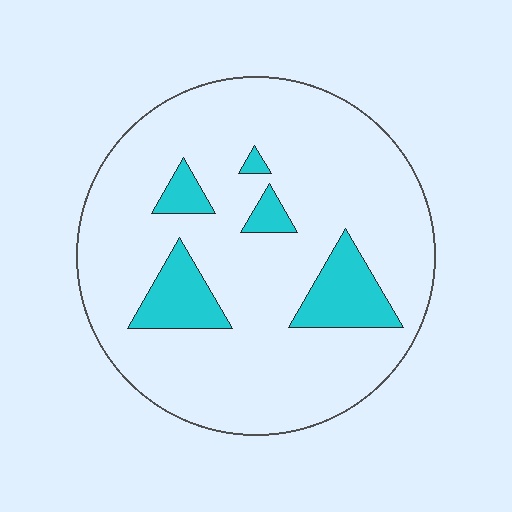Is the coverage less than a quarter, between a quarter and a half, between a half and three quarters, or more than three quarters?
Less than a quarter.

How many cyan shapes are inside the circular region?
5.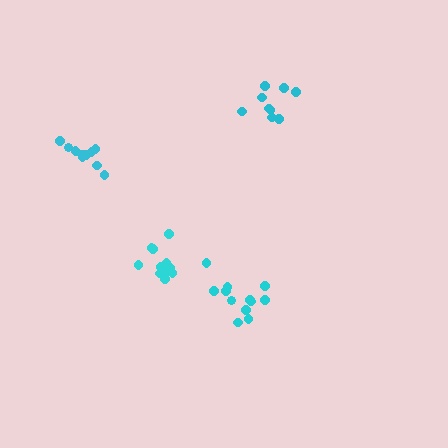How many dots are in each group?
Group 1: 9 dots, Group 2: 11 dots, Group 3: 10 dots, Group 4: 12 dots (42 total).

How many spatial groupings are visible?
There are 4 spatial groupings.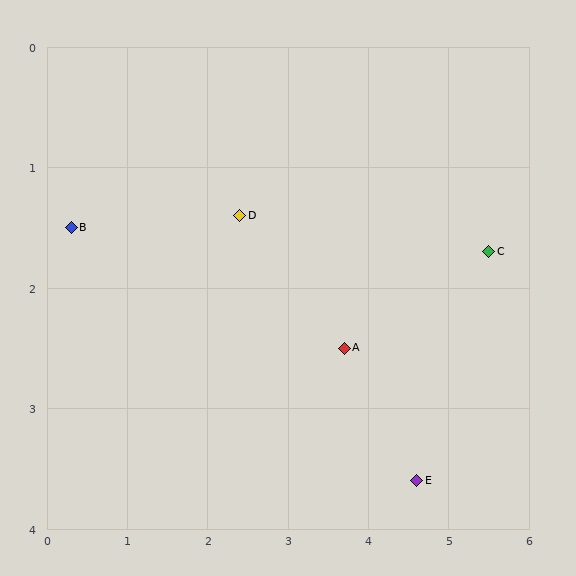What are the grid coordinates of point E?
Point E is at approximately (4.6, 3.6).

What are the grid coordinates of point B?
Point B is at approximately (0.3, 1.5).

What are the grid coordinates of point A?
Point A is at approximately (3.7, 2.5).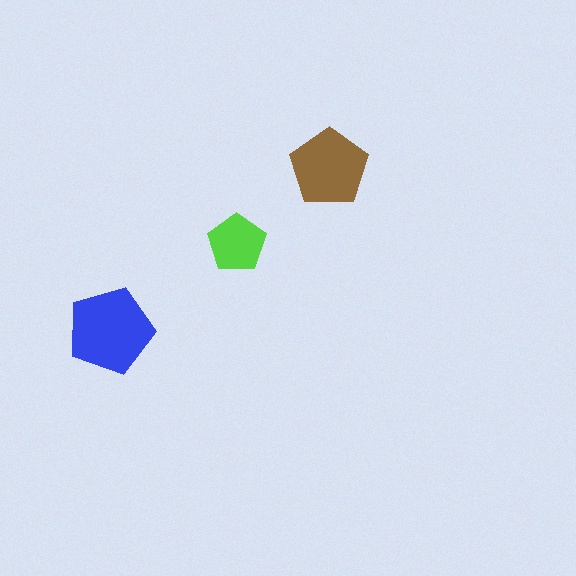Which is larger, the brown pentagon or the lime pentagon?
The brown one.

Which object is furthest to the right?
The brown pentagon is rightmost.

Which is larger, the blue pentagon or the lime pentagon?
The blue one.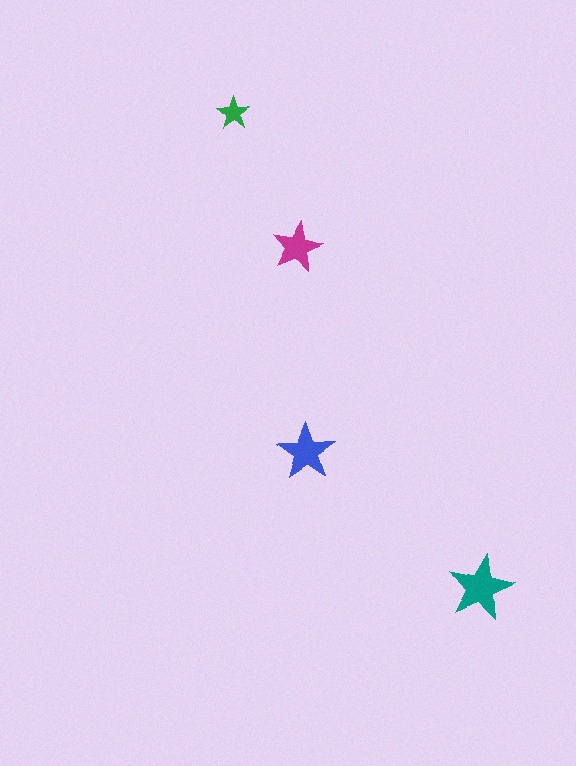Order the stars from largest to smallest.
the teal one, the blue one, the magenta one, the green one.